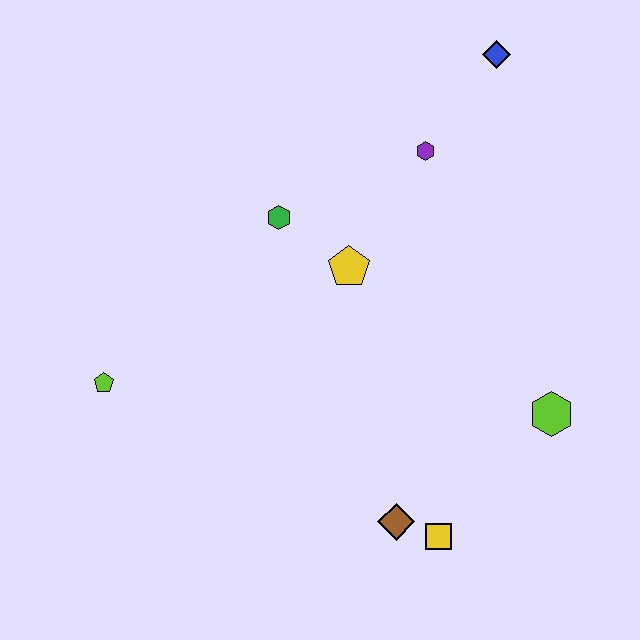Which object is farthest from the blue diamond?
The lime pentagon is farthest from the blue diamond.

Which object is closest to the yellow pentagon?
The green hexagon is closest to the yellow pentagon.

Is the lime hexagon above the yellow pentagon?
No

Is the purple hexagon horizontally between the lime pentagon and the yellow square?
Yes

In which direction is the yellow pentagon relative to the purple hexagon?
The yellow pentagon is below the purple hexagon.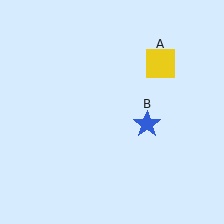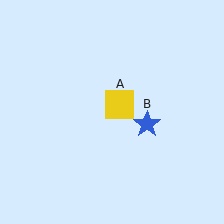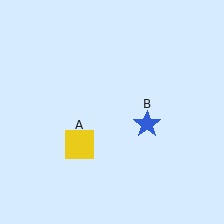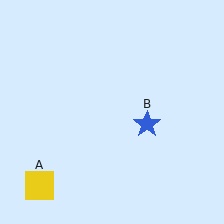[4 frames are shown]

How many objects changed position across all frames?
1 object changed position: yellow square (object A).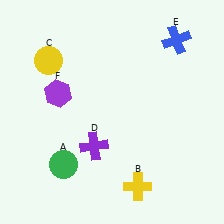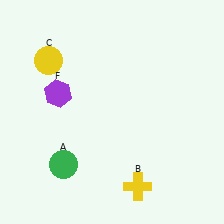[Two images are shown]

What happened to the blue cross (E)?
The blue cross (E) was removed in Image 2. It was in the top-right area of Image 1.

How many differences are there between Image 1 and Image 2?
There are 2 differences between the two images.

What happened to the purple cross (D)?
The purple cross (D) was removed in Image 2. It was in the bottom-left area of Image 1.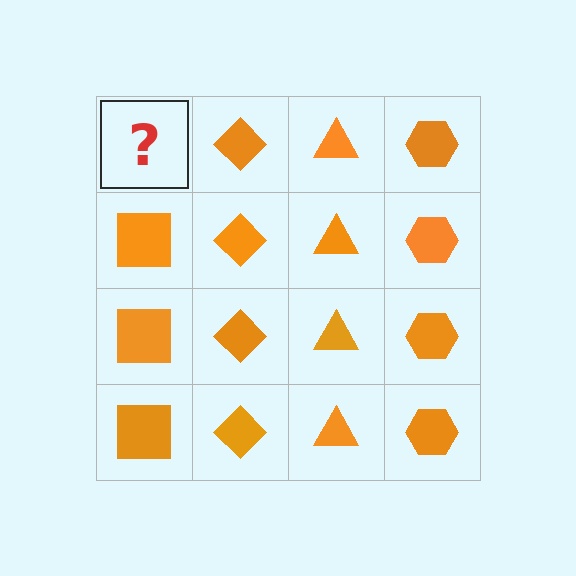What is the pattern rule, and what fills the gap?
The rule is that each column has a consistent shape. The gap should be filled with an orange square.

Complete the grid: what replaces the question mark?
The question mark should be replaced with an orange square.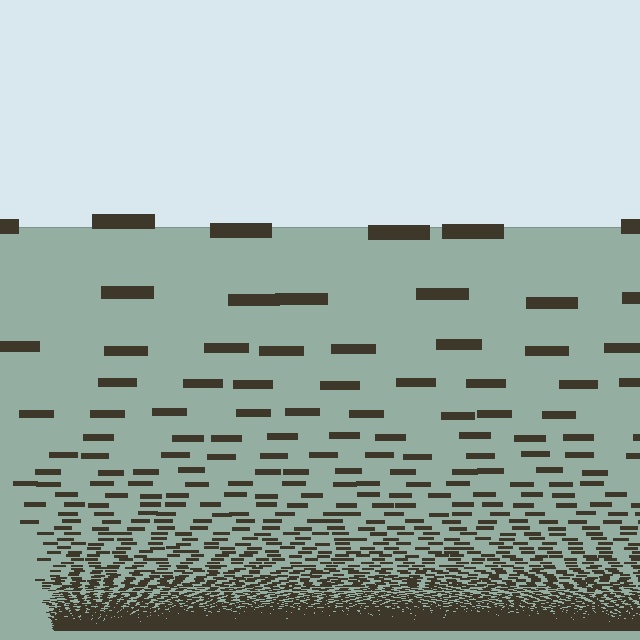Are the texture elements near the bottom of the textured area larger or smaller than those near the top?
Smaller. The gradient is inverted — elements near the bottom are smaller and denser.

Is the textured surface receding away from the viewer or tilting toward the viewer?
The surface appears to tilt toward the viewer. Texture elements get larger and sparser toward the top.